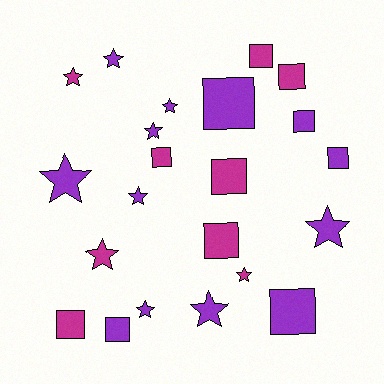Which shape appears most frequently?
Star, with 11 objects.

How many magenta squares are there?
There are 6 magenta squares.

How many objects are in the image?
There are 22 objects.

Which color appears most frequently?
Purple, with 13 objects.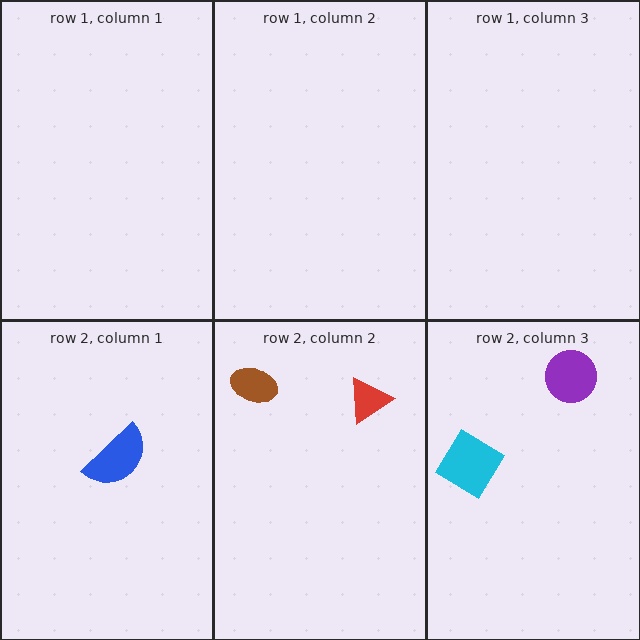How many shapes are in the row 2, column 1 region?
1.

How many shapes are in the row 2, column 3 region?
2.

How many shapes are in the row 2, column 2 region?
2.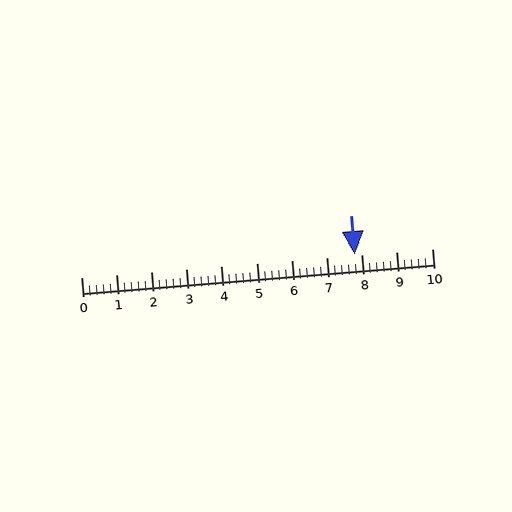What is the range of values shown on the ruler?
The ruler shows values from 0 to 10.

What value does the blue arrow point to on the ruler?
The blue arrow points to approximately 7.8.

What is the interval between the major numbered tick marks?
The major tick marks are spaced 1 units apart.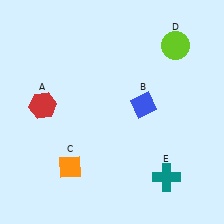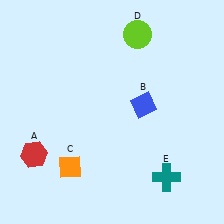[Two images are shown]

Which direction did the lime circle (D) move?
The lime circle (D) moved left.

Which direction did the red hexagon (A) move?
The red hexagon (A) moved down.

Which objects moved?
The objects that moved are: the red hexagon (A), the lime circle (D).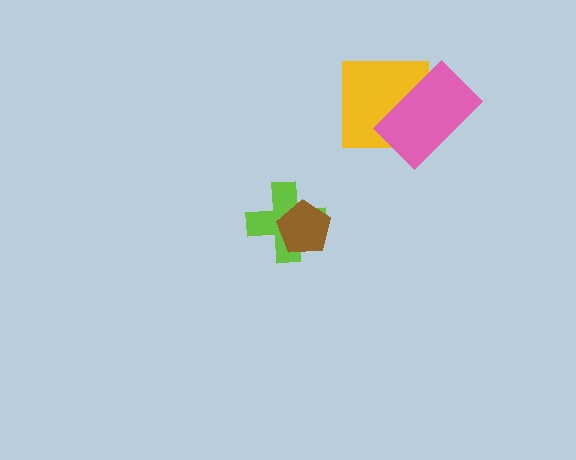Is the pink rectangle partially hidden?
No, no other shape covers it.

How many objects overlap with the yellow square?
1 object overlaps with the yellow square.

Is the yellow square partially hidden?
Yes, it is partially covered by another shape.